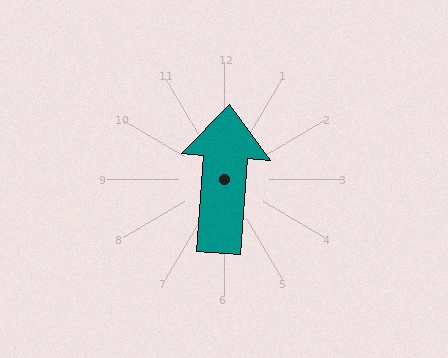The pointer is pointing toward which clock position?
Roughly 12 o'clock.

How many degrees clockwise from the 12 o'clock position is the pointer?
Approximately 4 degrees.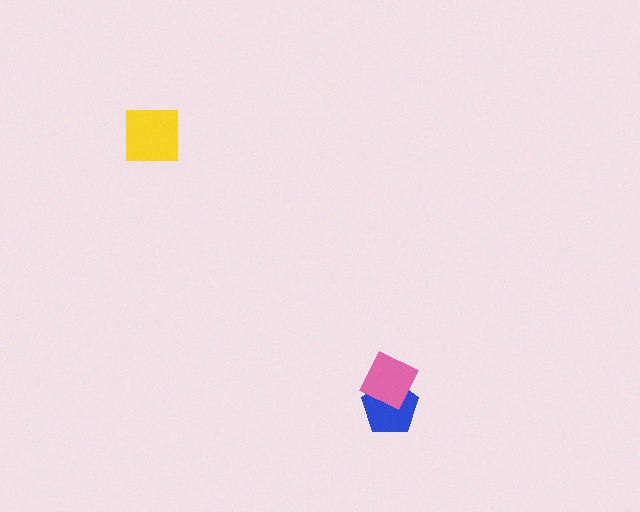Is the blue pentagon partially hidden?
Yes, it is partially covered by another shape.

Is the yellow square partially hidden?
No, no other shape covers it.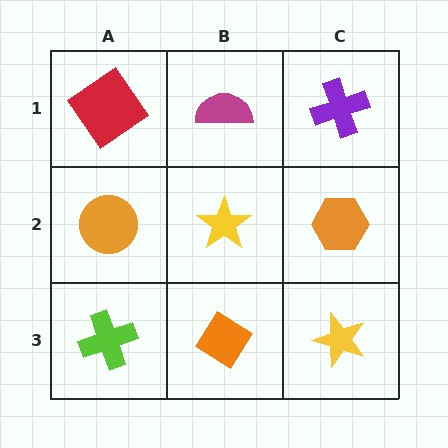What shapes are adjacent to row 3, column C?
An orange hexagon (row 2, column C), an orange diamond (row 3, column B).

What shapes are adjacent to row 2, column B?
A magenta semicircle (row 1, column B), an orange diamond (row 3, column B), an orange circle (row 2, column A), an orange hexagon (row 2, column C).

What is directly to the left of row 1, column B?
A red diamond.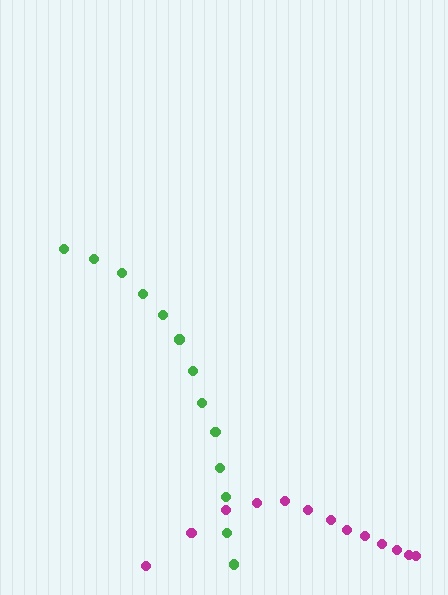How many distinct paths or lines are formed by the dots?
There are 2 distinct paths.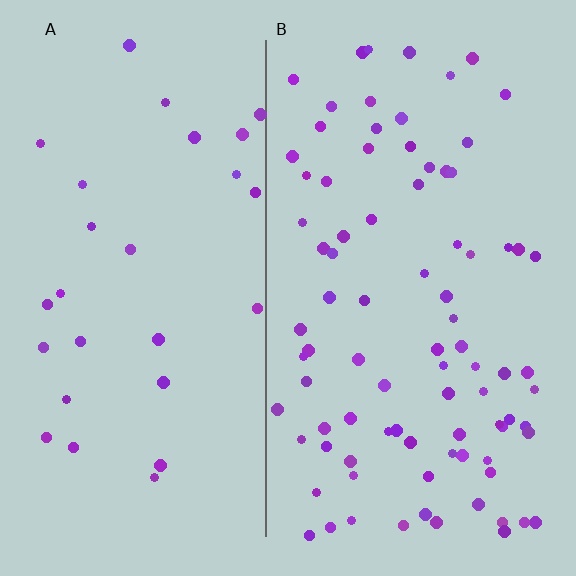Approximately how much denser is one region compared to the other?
Approximately 3.1× — region B over region A.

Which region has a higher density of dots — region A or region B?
B (the right).